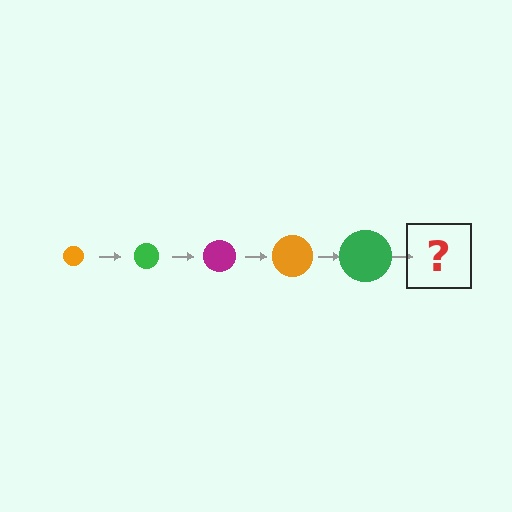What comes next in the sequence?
The next element should be a magenta circle, larger than the previous one.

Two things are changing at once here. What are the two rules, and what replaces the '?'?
The two rules are that the circle grows larger each step and the color cycles through orange, green, and magenta. The '?' should be a magenta circle, larger than the previous one.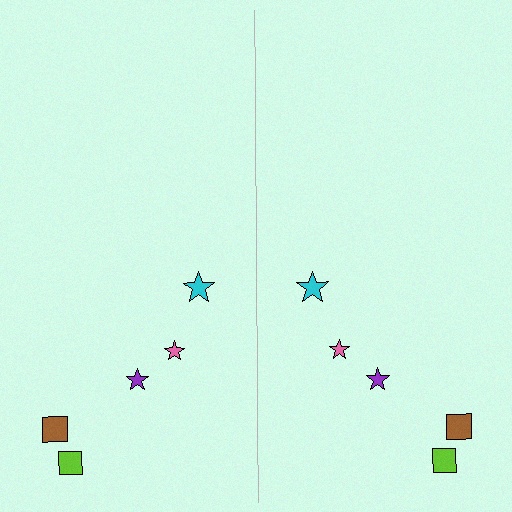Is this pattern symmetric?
Yes, this pattern has bilateral (reflection) symmetry.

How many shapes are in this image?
There are 10 shapes in this image.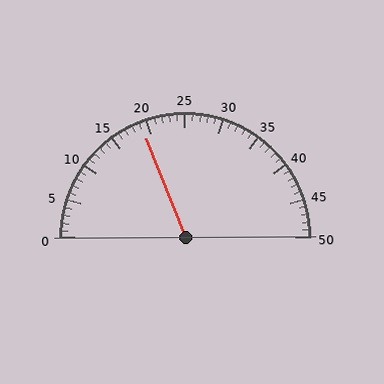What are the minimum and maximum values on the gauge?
The gauge ranges from 0 to 50.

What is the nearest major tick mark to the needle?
The nearest major tick mark is 20.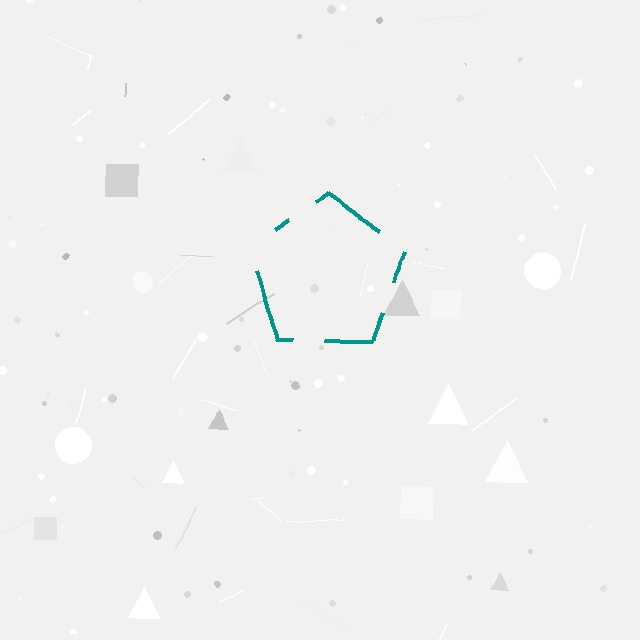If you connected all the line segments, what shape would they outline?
They would outline a pentagon.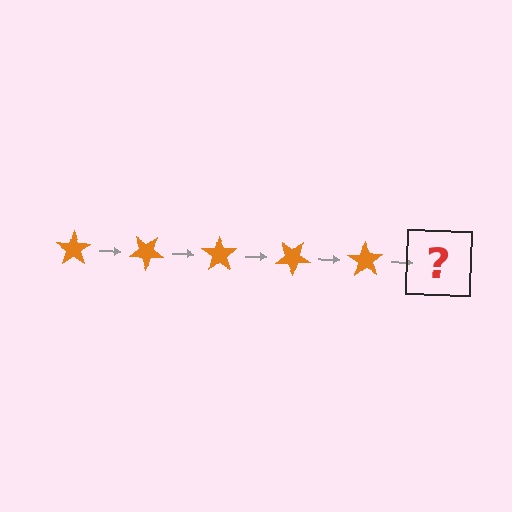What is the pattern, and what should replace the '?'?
The pattern is that the star rotates 35 degrees each step. The '?' should be an orange star rotated 175 degrees.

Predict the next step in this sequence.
The next step is an orange star rotated 175 degrees.